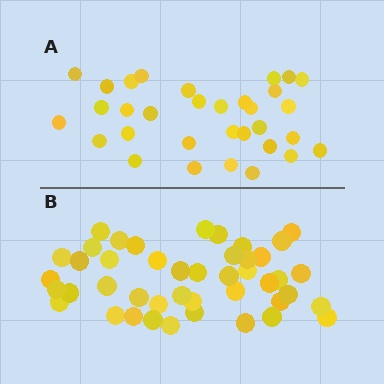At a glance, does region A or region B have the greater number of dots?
Region B (the bottom region) has more dots.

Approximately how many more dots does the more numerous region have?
Region B has roughly 12 or so more dots than region A.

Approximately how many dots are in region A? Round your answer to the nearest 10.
About 30 dots. (The exact count is 32, which rounds to 30.)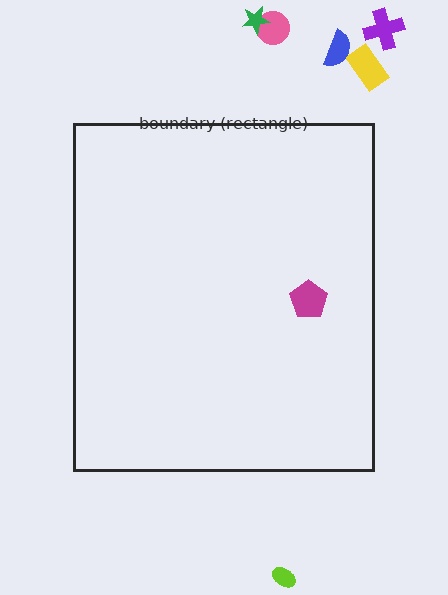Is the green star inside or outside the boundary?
Outside.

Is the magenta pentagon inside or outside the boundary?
Inside.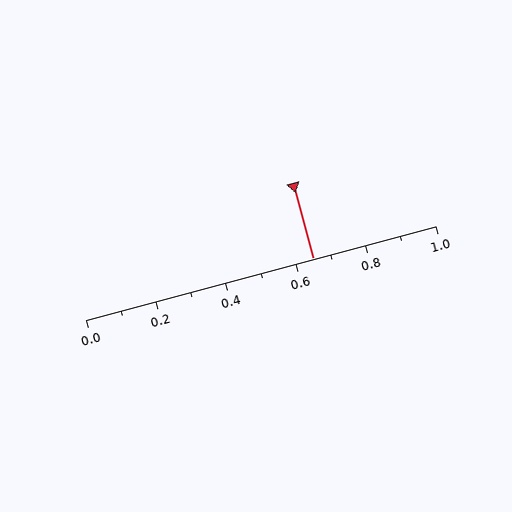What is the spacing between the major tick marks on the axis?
The major ticks are spaced 0.2 apart.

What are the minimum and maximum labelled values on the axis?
The axis runs from 0.0 to 1.0.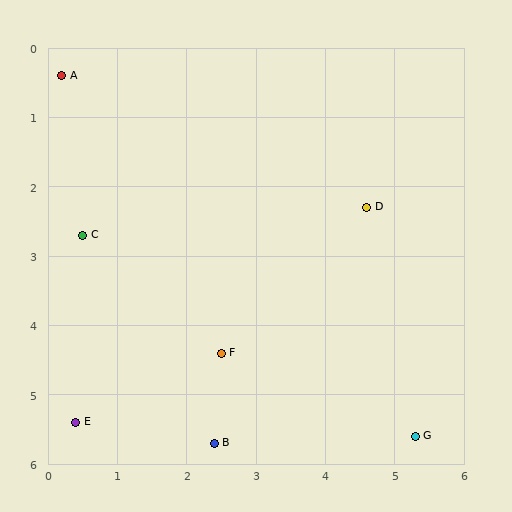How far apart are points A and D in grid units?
Points A and D are about 4.8 grid units apart.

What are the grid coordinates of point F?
Point F is at approximately (2.5, 4.4).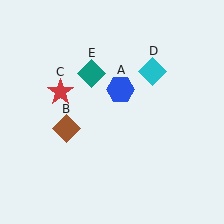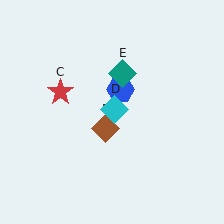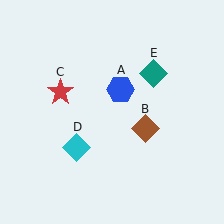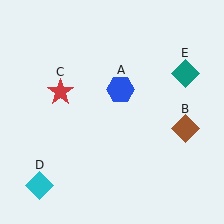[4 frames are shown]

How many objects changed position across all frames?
3 objects changed position: brown diamond (object B), cyan diamond (object D), teal diamond (object E).